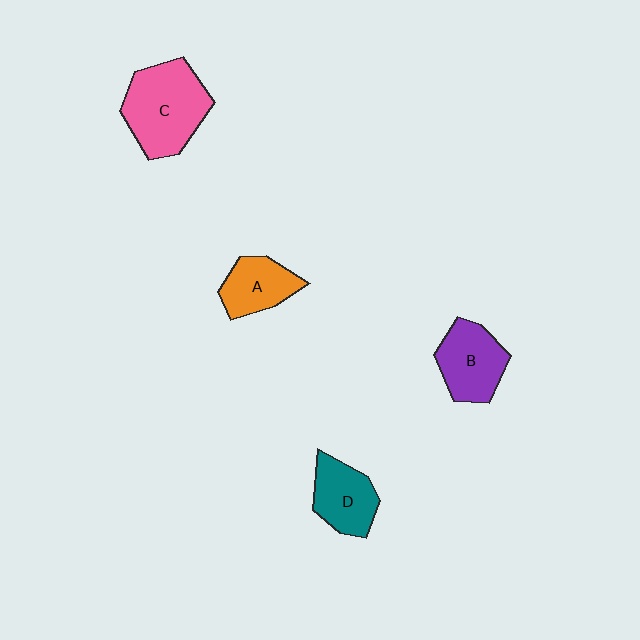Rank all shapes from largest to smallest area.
From largest to smallest: C (pink), B (purple), D (teal), A (orange).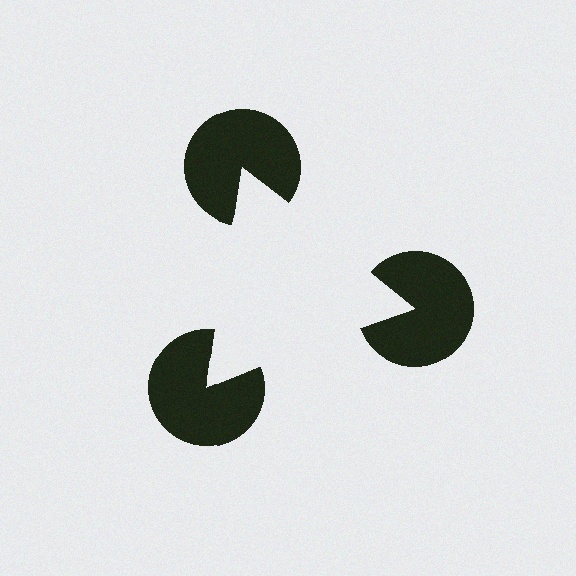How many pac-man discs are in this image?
There are 3 — one at each vertex of the illusory triangle.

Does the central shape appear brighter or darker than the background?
It typically appears slightly brighter than the background, even though no actual brightness change is drawn.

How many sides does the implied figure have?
3 sides.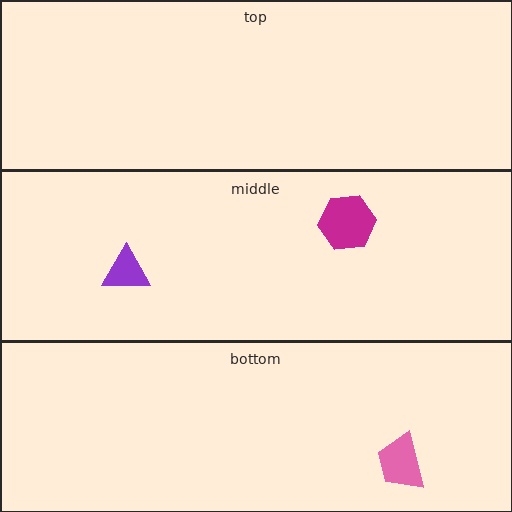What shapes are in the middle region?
The magenta hexagon, the purple triangle.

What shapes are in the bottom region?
The pink trapezoid.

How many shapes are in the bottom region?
1.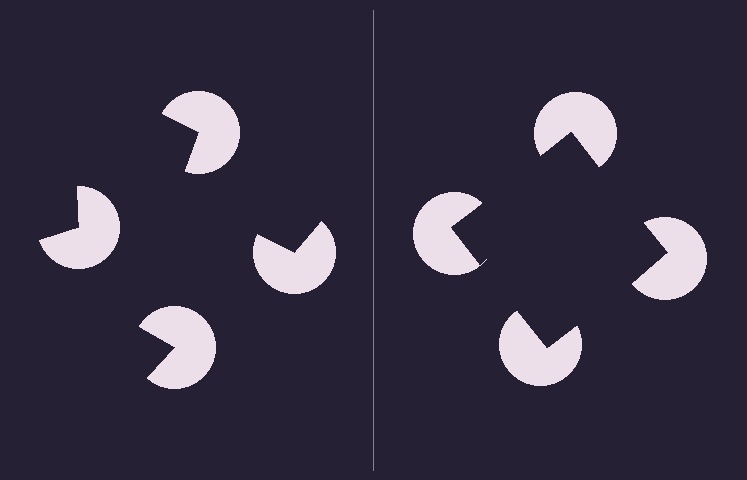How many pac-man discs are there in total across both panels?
8 — 4 on each side.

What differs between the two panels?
The pac-man discs are positioned identically on both sides; only the wedge orientations differ. On the right they align to a square; on the left they are misaligned.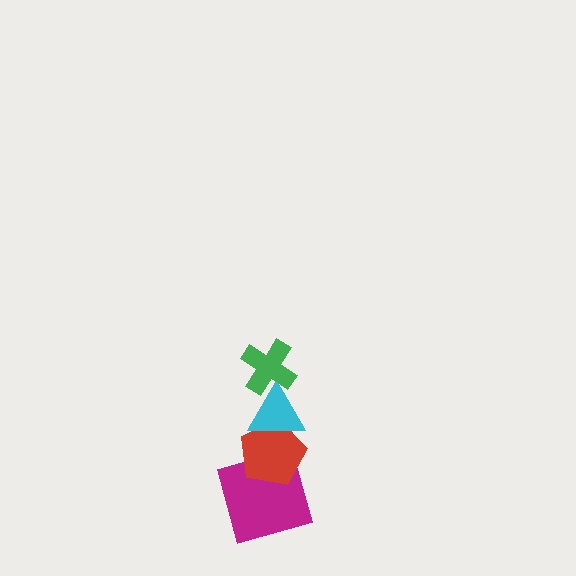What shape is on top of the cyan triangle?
The green cross is on top of the cyan triangle.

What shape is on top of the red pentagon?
The cyan triangle is on top of the red pentagon.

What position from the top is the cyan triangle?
The cyan triangle is 2nd from the top.